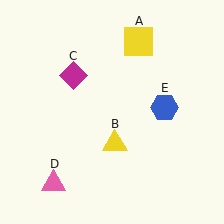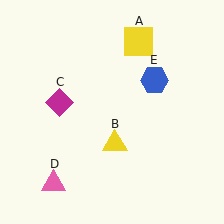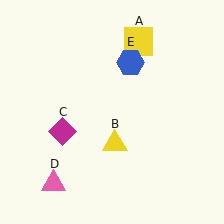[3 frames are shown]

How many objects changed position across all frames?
2 objects changed position: magenta diamond (object C), blue hexagon (object E).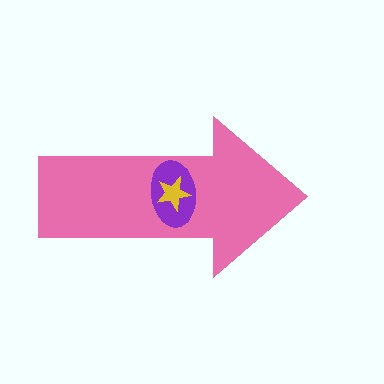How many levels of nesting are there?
3.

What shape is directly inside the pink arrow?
The purple ellipse.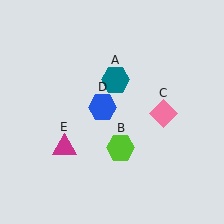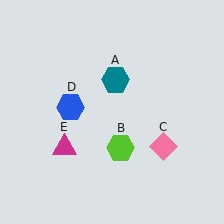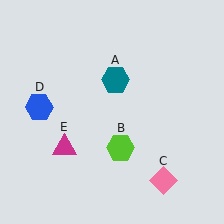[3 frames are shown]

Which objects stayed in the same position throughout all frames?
Teal hexagon (object A) and lime hexagon (object B) and magenta triangle (object E) remained stationary.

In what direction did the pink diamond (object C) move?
The pink diamond (object C) moved down.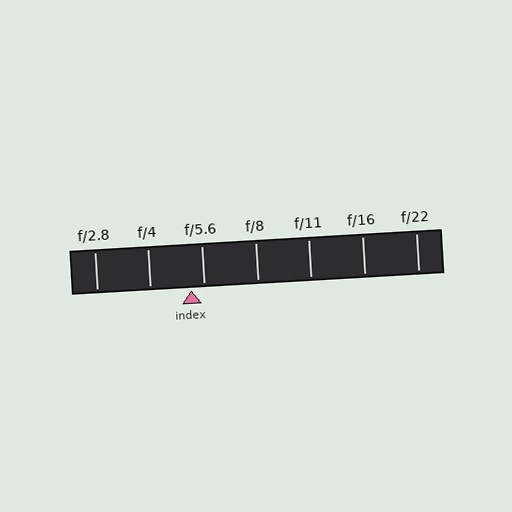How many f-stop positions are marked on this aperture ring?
There are 7 f-stop positions marked.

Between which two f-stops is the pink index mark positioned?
The index mark is between f/4 and f/5.6.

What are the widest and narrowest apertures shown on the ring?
The widest aperture shown is f/2.8 and the narrowest is f/22.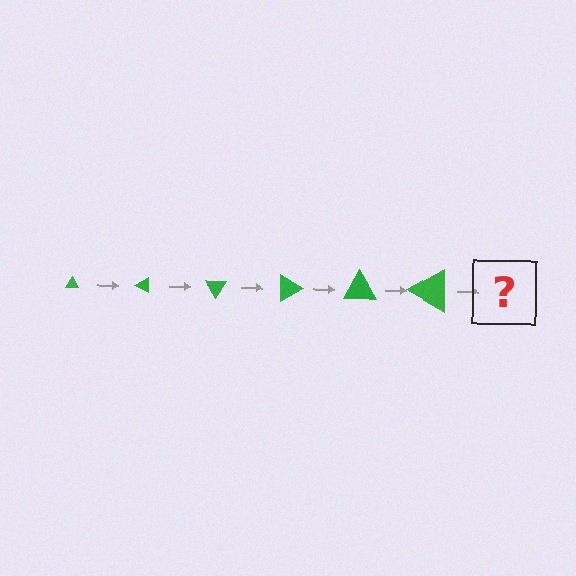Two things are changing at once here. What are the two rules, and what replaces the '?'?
The two rules are that the triangle grows larger each step and it rotates 30 degrees each step. The '?' should be a triangle, larger than the previous one and rotated 180 degrees from the start.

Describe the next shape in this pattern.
It should be a triangle, larger than the previous one and rotated 180 degrees from the start.